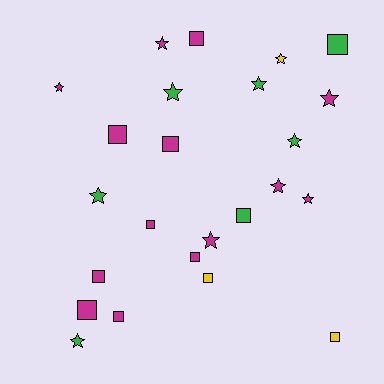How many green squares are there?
There are 2 green squares.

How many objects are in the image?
There are 24 objects.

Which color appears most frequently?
Magenta, with 14 objects.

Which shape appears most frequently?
Square, with 12 objects.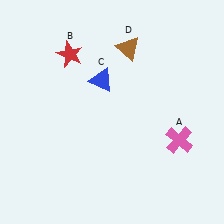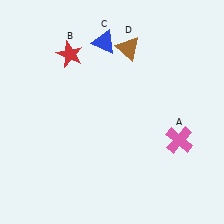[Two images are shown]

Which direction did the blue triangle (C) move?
The blue triangle (C) moved up.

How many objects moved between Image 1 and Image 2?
1 object moved between the two images.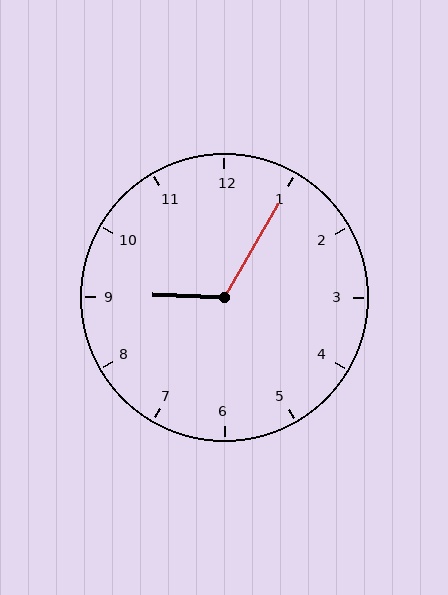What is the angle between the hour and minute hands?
Approximately 118 degrees.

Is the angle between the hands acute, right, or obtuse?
It is obtuse.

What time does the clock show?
9:05.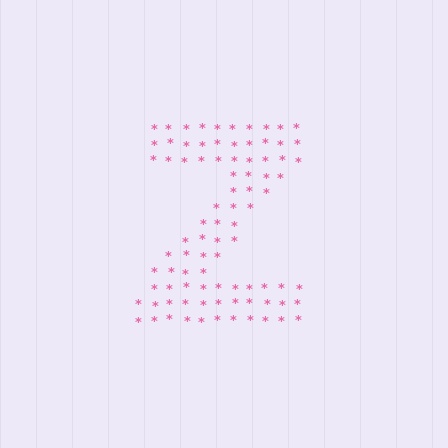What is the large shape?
The large shape is the letter Z.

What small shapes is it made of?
It is made of small asterisks.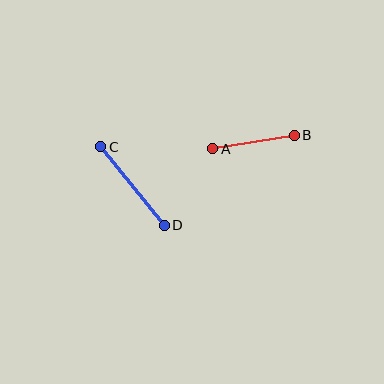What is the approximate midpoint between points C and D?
The midpoint is at approximately (133, 186) pixels.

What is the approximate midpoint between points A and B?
The midpoint is at approximately (254, 142) pixels.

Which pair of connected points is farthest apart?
Points C and D are farthest apart.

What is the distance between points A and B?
The distance is approximately 83 pixels.